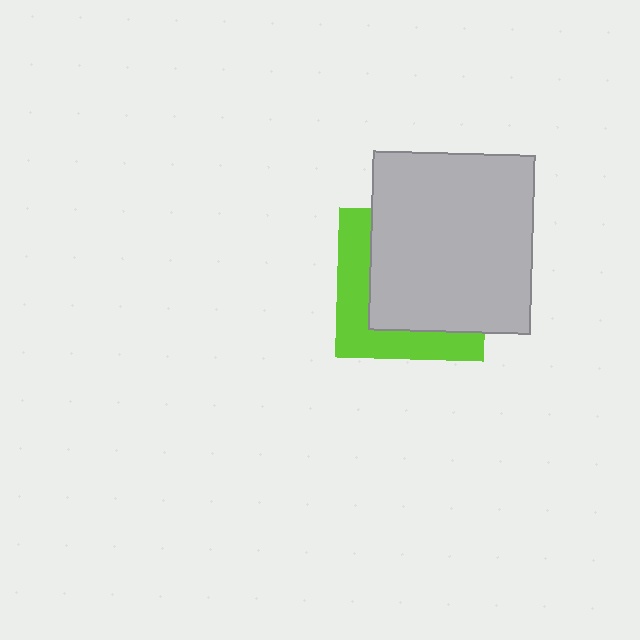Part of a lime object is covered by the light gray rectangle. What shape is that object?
It is a square.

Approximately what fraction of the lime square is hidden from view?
Roughly 64% of the lime square is hidden behind the light gray rectangle.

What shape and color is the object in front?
The object in front is a light gray rectangle.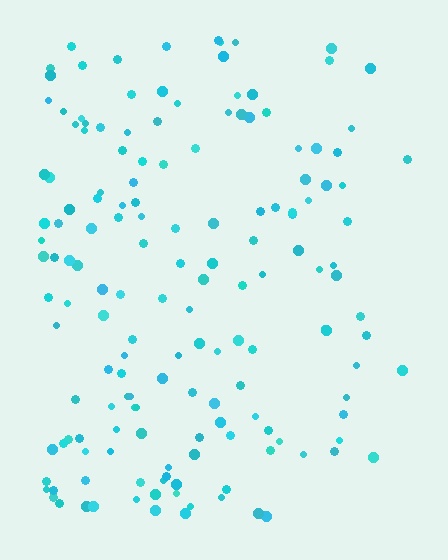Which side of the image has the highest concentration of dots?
The left.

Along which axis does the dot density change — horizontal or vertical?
Horizontal.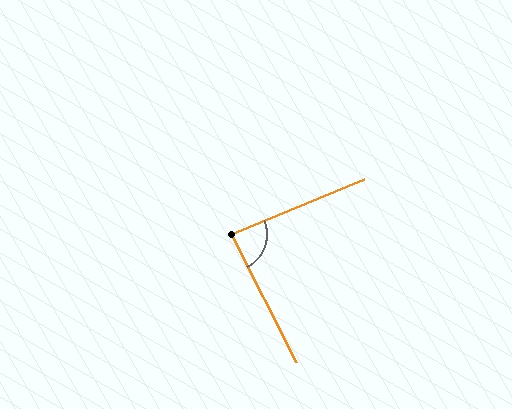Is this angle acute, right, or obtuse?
It is approximately a right angle.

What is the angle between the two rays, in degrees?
Approximately 86 degrees.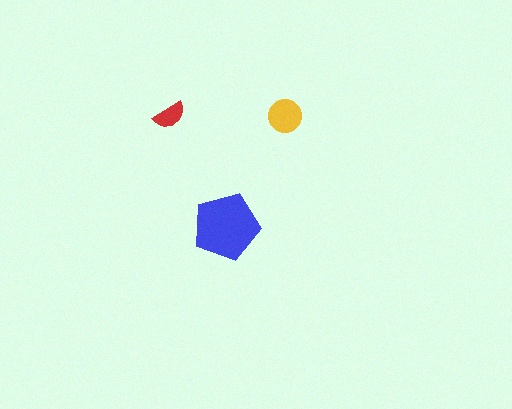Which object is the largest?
The blue pentagon.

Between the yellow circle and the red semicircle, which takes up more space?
The yellow circle.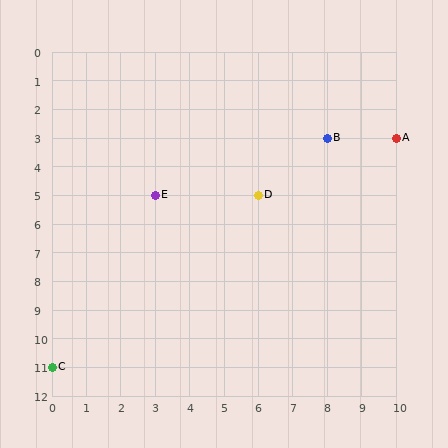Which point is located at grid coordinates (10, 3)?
Point A is at (10, 3).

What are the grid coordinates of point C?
Point C is at grid coordinates (0, 11).